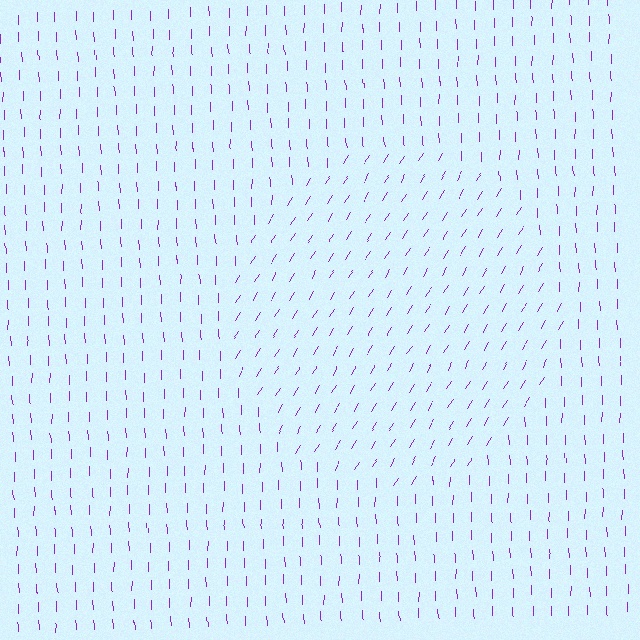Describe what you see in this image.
The image is filled with small purple line segments. A circle region in the image has lines oriented differently from the surrounding lines, creating a visible texture boundary.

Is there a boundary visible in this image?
Yes, there is a texture boundary formed by a change in line orientation.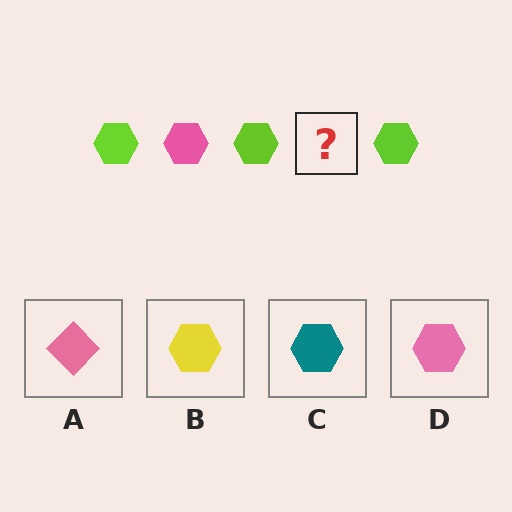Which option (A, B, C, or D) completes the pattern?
D.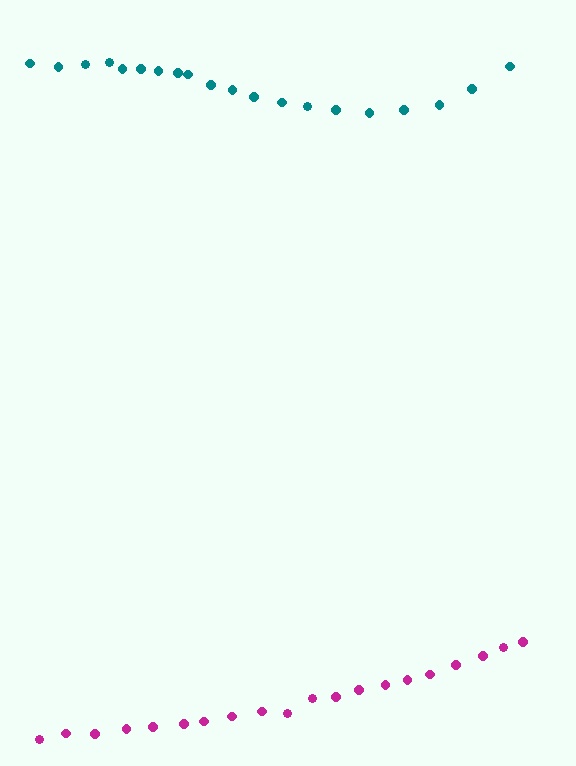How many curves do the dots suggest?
There are 2 distinct paths.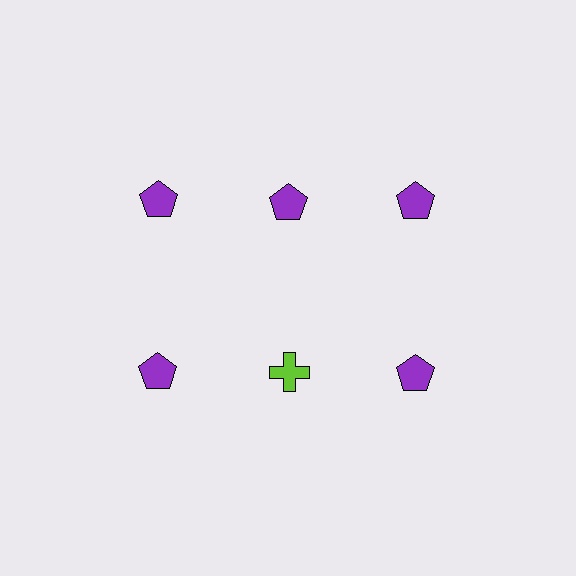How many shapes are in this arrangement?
There are 6 shapes arranged in a grid pattern.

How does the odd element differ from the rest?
It differs in both color (lime instead of purple) and shape (cross instead of pentagon).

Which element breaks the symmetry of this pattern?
The lime cross in the second row, second from left column breaks the symmetry. All other shapes are purple pentagons.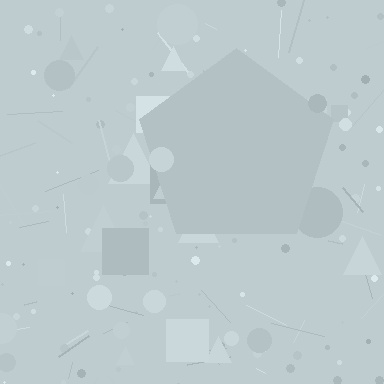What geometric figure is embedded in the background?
A pentagon is embedded in the background.